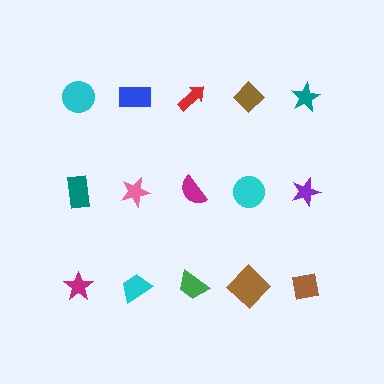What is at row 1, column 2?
A blue rectangle.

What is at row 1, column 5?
A teal star.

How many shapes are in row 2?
5 shapes.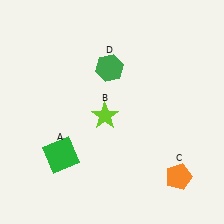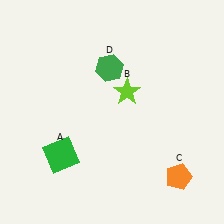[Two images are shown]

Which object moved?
The lime star (B) moved up.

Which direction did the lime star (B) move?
The lime star (B) moved up.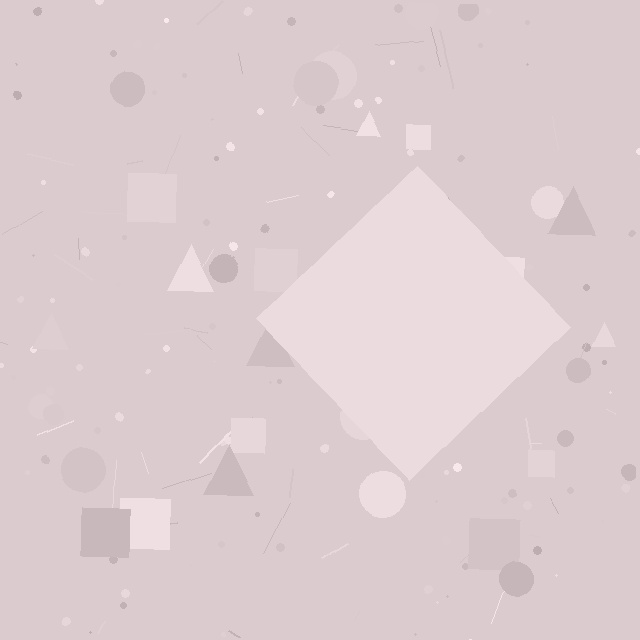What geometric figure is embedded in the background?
A diamond is embedded in the background.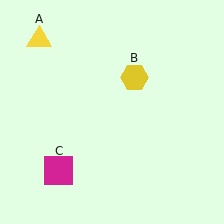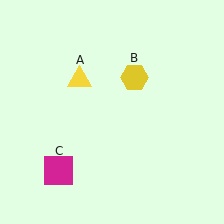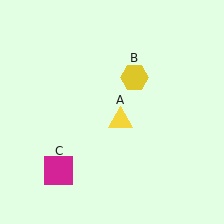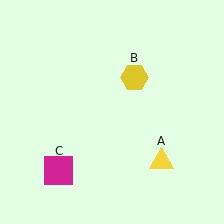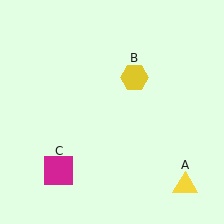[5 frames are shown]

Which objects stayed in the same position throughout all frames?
Yellow hexagon (object B) and magenta square (object C) remained stationary.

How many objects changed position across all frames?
1 object changed position: yellow triangle (object A).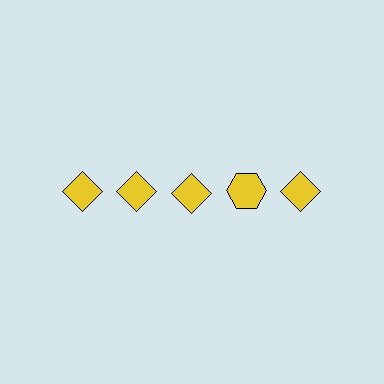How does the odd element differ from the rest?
It has a different shape: hexagon instead of diamond.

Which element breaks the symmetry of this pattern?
The yellow hexagon in the top row, second from right column breaks the symmetry. All other shapes are yellow diamonds.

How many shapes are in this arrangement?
There are 5 shapes arranged in a grid pattern.